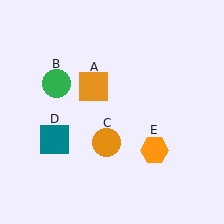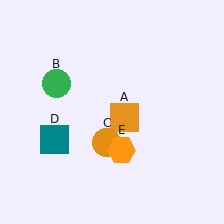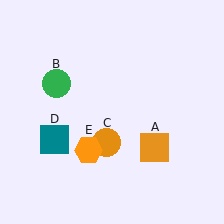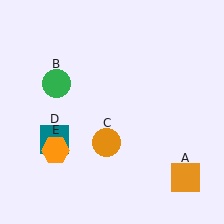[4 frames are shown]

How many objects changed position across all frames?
2 objects changed position: orange square (object A), orange hexagon (object E).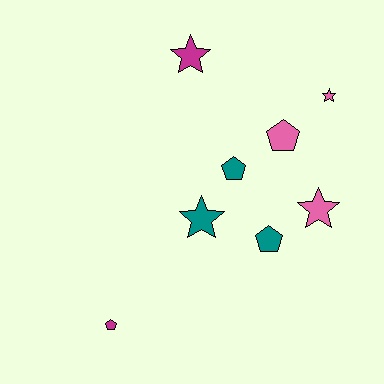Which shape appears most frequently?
Pentagon, with 4 objects.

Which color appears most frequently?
Teal, with 3 objects.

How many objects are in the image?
There are 8 objects.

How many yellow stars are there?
There are no yellow stars.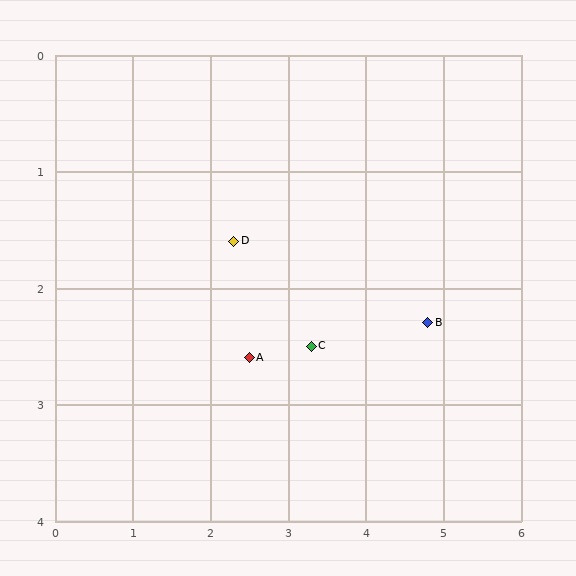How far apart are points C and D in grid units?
Points C and D are about 1.3 grid units apart.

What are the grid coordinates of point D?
Point D is at approximately (2.3, 1.6).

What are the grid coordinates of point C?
Point C is at approximately (3.3, 2.5).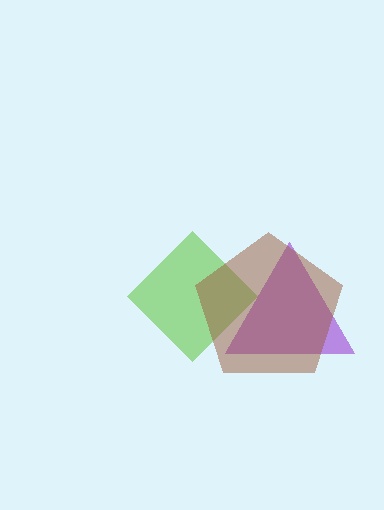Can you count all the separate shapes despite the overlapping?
Yes, there are 3 separate shapes.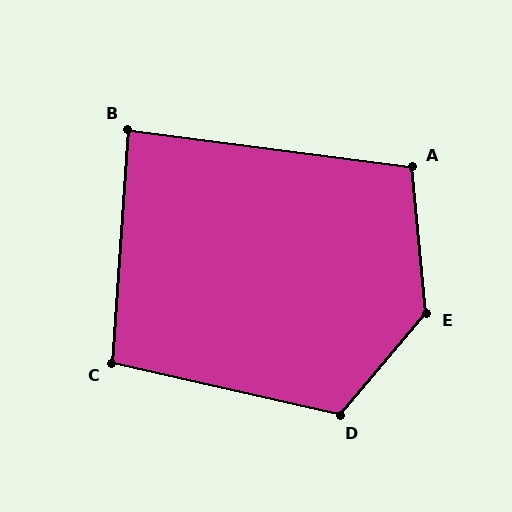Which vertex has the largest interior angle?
E, at approximately 134 degrees.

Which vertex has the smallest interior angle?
B, at approximately 87 degrees.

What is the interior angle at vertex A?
Approximately 103 degrees (obtuse).